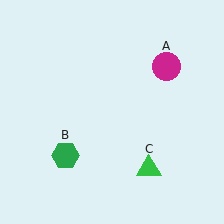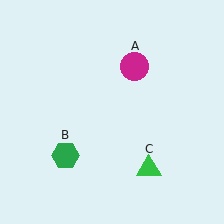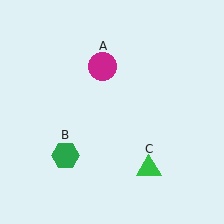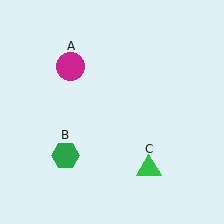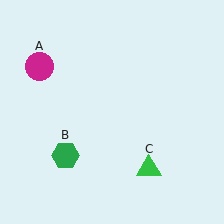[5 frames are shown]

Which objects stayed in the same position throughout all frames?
Green hexagon (object B) and green triangle (object C) remained stationary.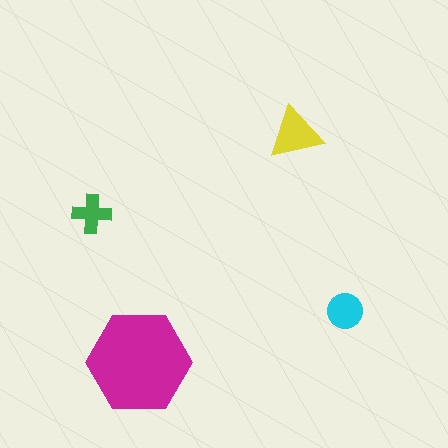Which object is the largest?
The magenta hexagon.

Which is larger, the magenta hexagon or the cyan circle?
The magenta hexagon.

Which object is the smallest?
The green cross.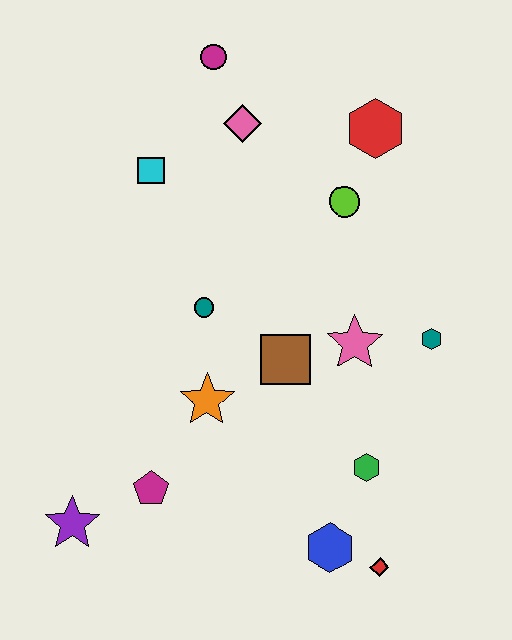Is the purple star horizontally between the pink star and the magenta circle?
No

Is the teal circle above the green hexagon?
Yes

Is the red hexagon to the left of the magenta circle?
No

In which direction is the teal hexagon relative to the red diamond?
The teal hexagon is above the red diamond.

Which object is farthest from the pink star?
The purple star is farthest from the pink star.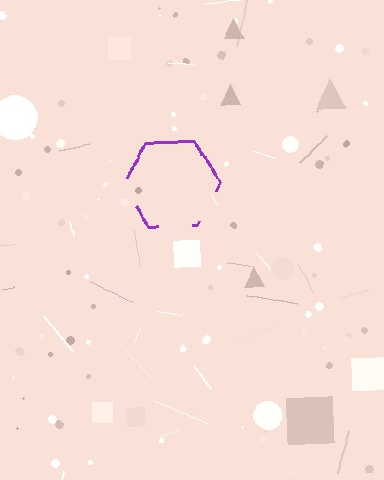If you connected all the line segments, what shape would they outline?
They would outline a hexagon.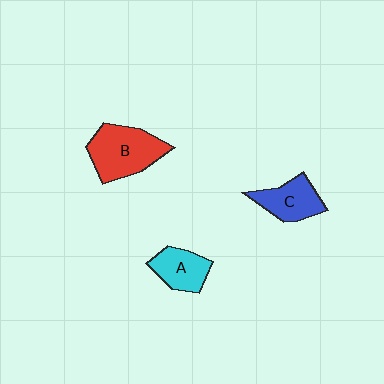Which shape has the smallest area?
Shape A (cyan).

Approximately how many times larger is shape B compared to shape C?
Approximately 1.5 times.